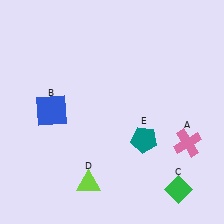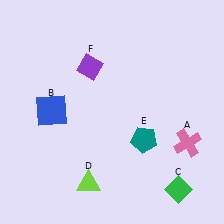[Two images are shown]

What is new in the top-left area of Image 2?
A purple diamond (F) was added in the top-left area of Image 2.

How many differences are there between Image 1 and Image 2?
There is 1 difference between the two images.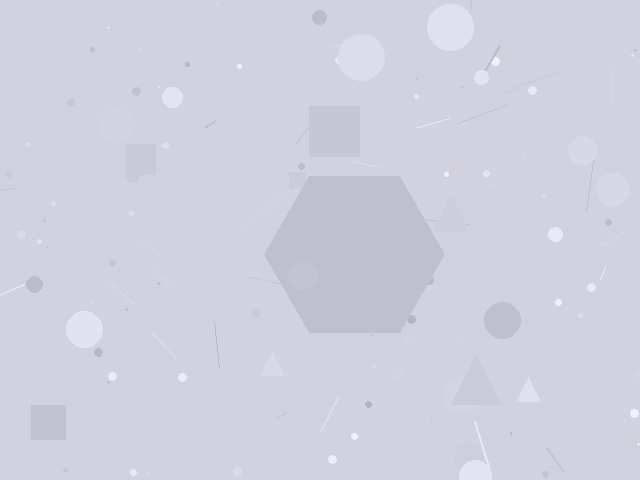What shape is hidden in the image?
A hexagon is hidden in the image.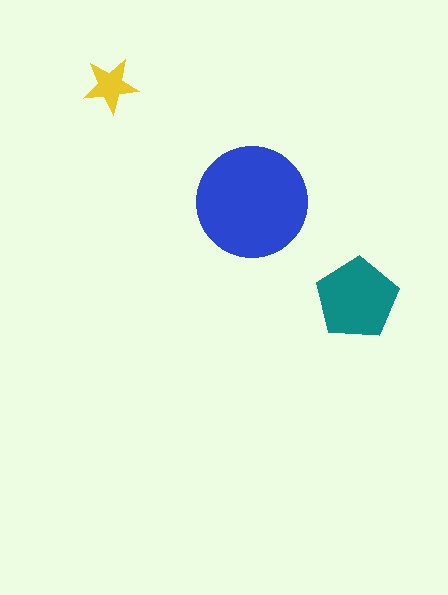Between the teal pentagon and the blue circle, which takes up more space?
The blue circle.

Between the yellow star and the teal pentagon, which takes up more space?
The teal pentagon.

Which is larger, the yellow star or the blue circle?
The blue circle.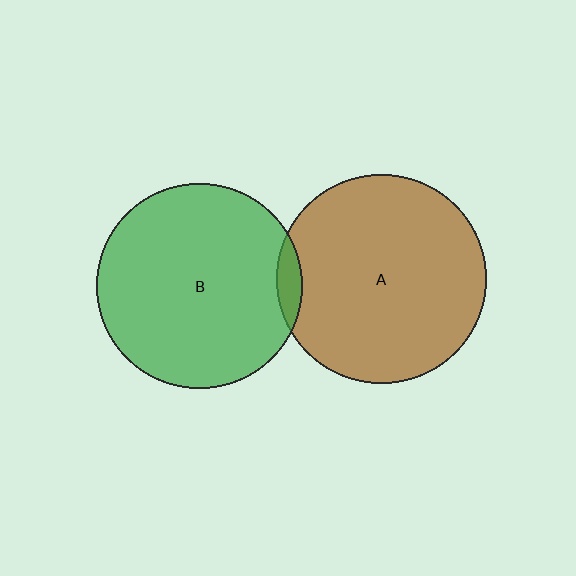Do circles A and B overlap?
Yes.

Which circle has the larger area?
Circle A (brown).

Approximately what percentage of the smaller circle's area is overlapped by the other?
Approximately 5%.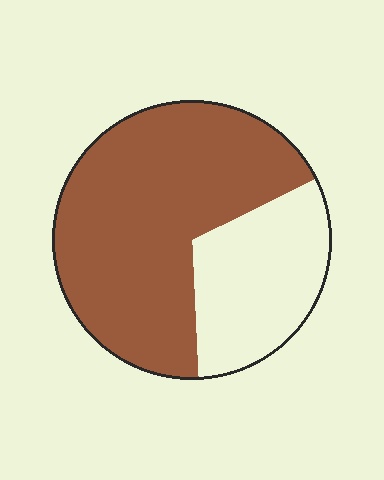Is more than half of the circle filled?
Yes.